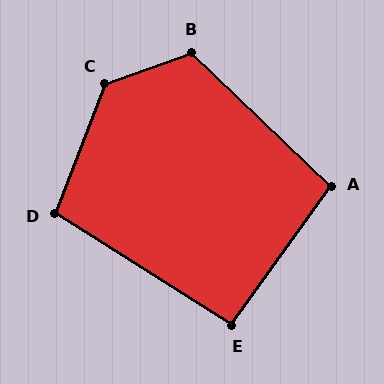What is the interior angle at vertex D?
Approximately 101 degrees (obtuse).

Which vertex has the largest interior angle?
C, at approximately 131 degrees.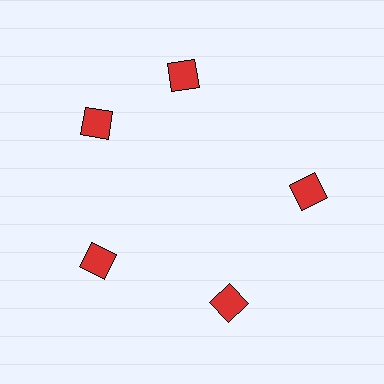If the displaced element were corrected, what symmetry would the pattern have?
It would have 5-fold rotational symmetry — the pattern would map onto itself every 72 degrees.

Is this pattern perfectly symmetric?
No. The 5 red diamonds are arranged in a ring, but one element near the 1 o'clock position is rotated out of alignment along the ring, breaking the 5-fold rotational symmetry.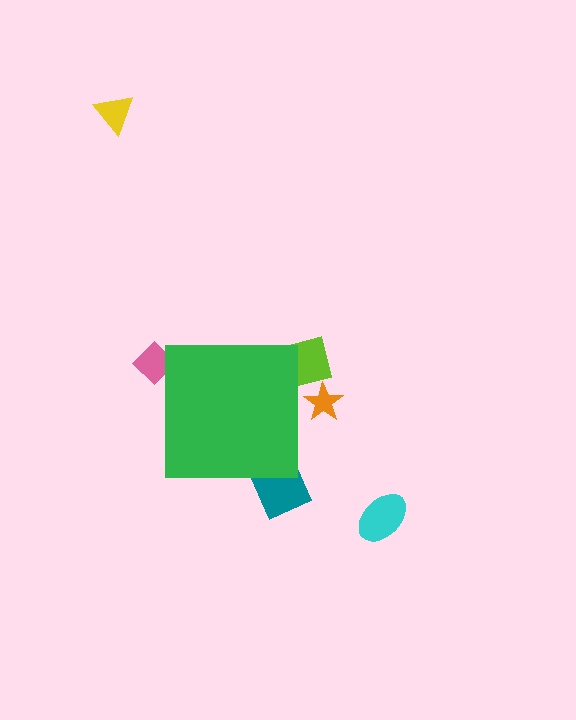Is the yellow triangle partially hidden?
No, the yellow triangle is fully visible.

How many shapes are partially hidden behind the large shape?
4 shapes are partially hidden.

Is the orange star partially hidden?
Yes, the orange star is partially hidden behind the green square.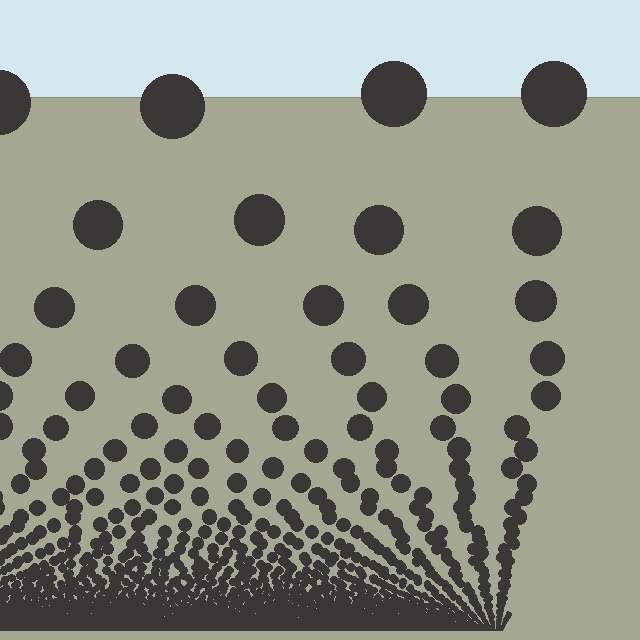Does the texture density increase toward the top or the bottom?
Density increases toward the bottom.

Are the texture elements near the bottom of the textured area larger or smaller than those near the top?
Smaller. The gradient is inverted — elements near the bottom are smaller and denser.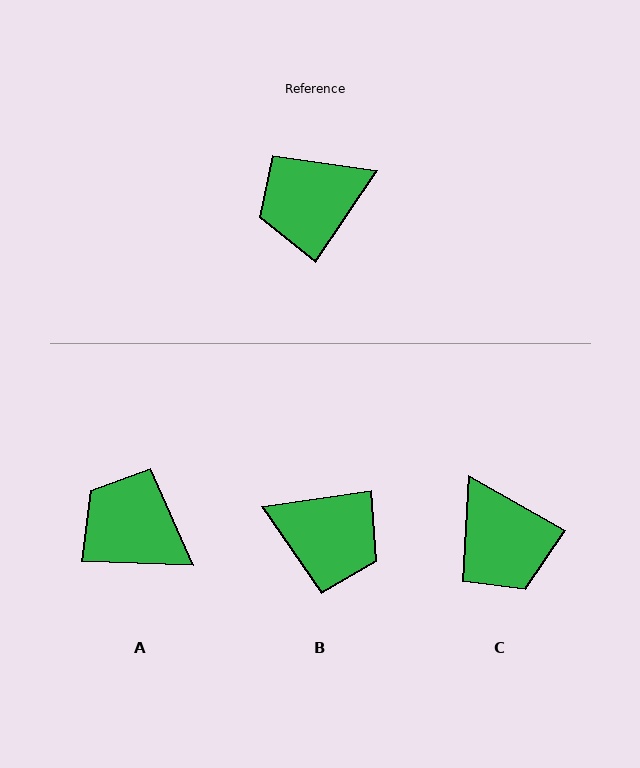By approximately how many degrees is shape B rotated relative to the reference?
Approximately 133 degrees counter-clockwise.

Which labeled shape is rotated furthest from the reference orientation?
B, about 133 degrees away.